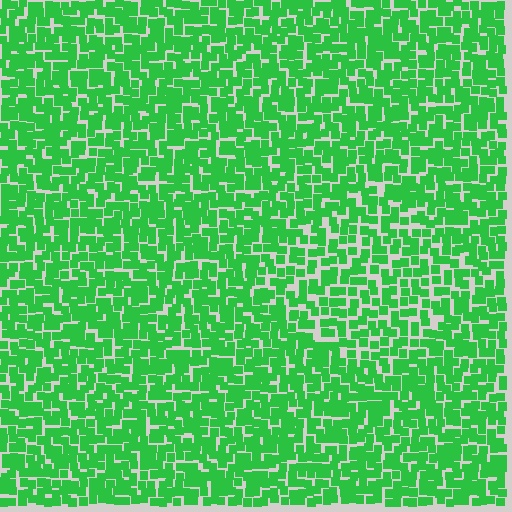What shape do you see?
I see a diamond.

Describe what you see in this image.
The image contains small green elements arranged at two different densities. A diamond-shaped region is visible where the elements are less densely packed than the surrounding area.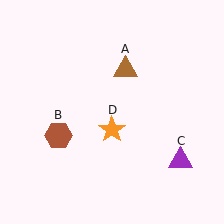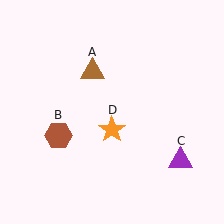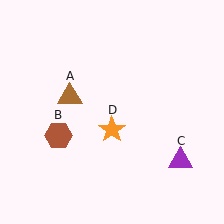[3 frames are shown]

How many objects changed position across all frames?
1 object changed position: brown triangle (object A).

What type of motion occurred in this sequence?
The brown triangle (object A) rotated counterclockwise around the center of the scene.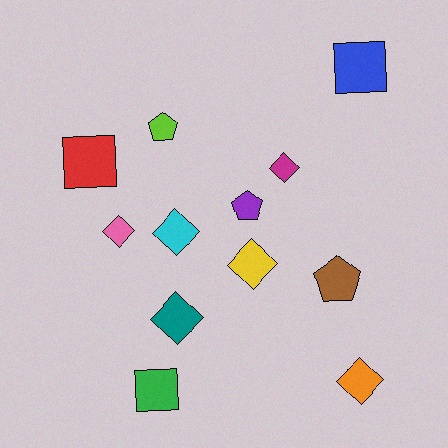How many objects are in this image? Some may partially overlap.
There are 12 objects.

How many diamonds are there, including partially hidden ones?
There are 6 diamonds.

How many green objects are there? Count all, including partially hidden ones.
There is 1 green object.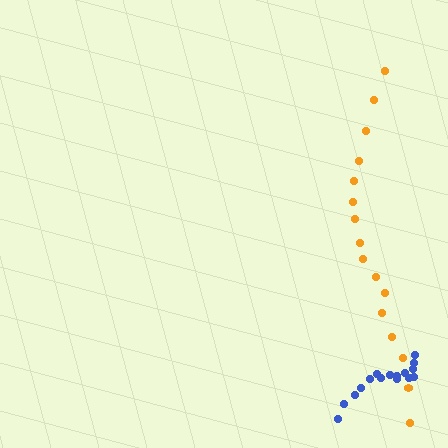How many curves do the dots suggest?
There are 2 distinct paths.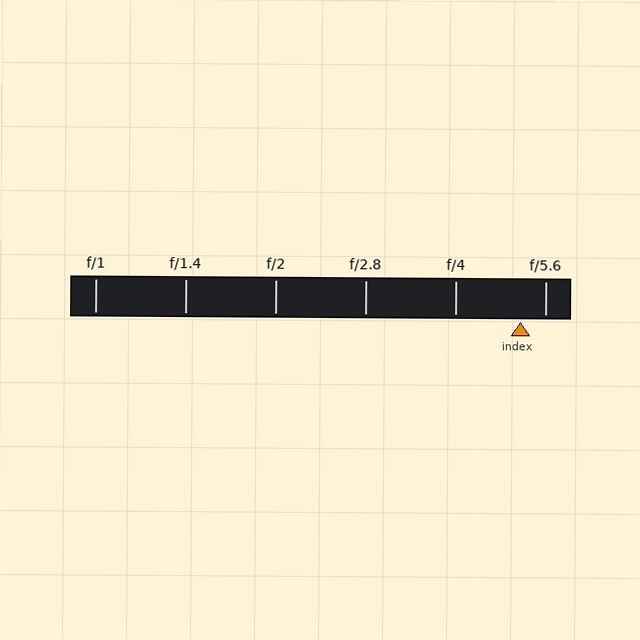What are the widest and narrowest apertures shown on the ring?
The widest aperture shown is f/1 and the narrowest is f/5.6.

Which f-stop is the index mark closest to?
The index mark is closest to f/5.6.